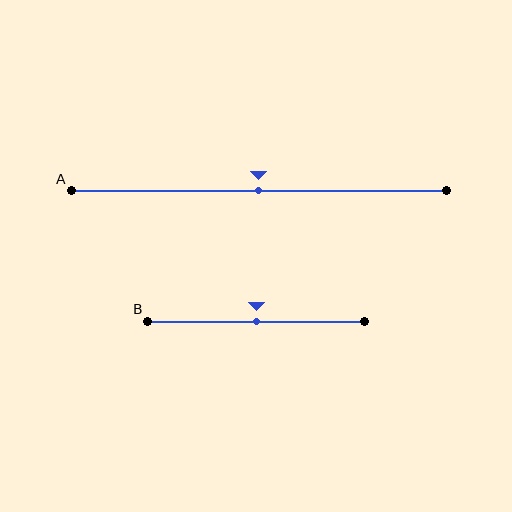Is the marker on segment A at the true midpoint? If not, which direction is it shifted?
Yes, the marker on segment A is at the true midpoint.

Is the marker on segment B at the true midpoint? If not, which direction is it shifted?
Yes, the marker on segment B is at the true midpoint.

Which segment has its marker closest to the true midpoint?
Segment A has its marker closest to the true midpoint.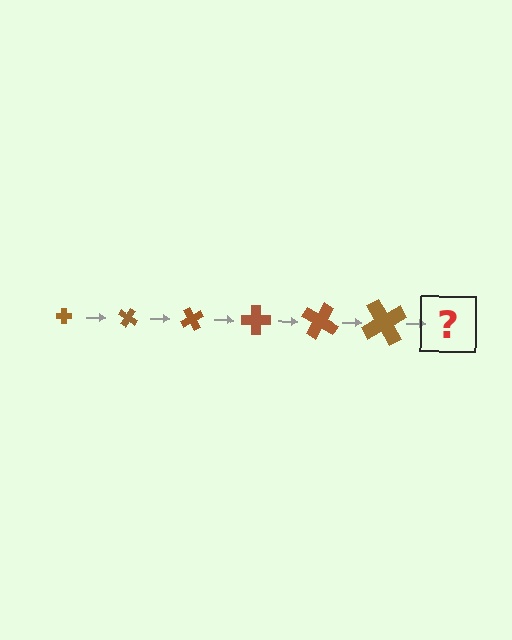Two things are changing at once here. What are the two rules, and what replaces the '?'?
The two rules are that the cross grows larger each step and it rotates 30 degrees each step. The '?' should be a cross, larger than the previous one and rotated 180 degrees from the start.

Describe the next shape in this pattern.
It should be a cross, larger than the previous one and rotated 180 degrees from the start.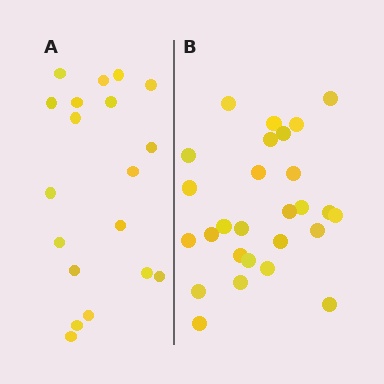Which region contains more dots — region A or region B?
Region B (the right region) has more dots.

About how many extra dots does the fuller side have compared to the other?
Region B has roughly 8 or so more dots than region A.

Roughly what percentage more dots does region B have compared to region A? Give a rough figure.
About 40% more.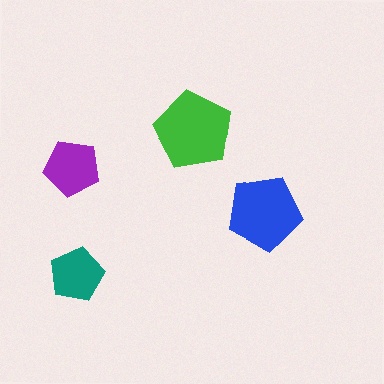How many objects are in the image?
There are 4 objects in the image.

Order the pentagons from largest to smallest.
the green one, the blue one, the purple one, the teal one.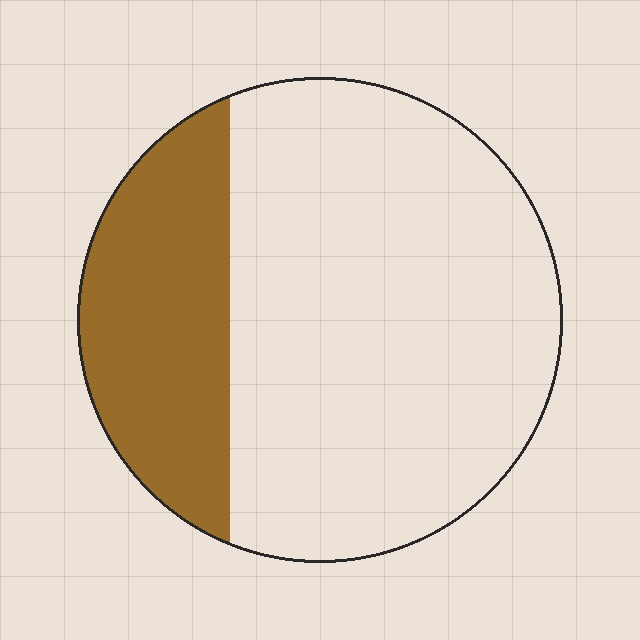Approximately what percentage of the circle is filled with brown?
Approximately 25%.